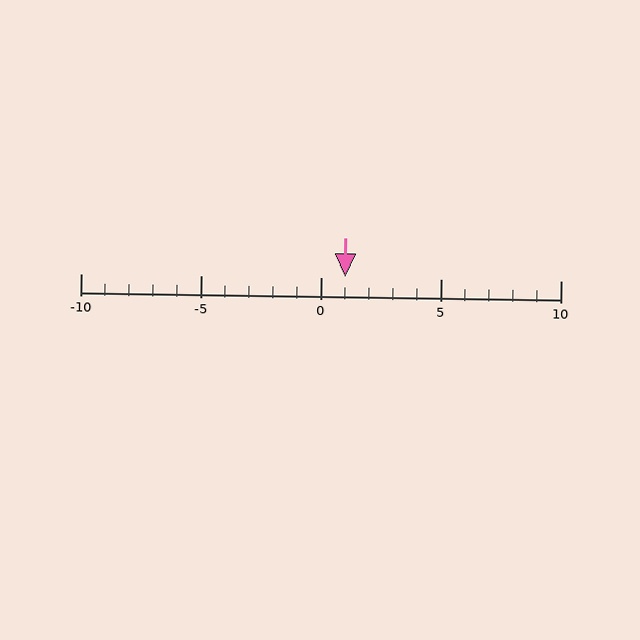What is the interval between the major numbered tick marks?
The major tick marks are spaced 5 units apart.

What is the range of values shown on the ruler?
The ruler shows values from -10 to 10.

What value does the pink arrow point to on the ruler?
The pink arrow points to approximately 1.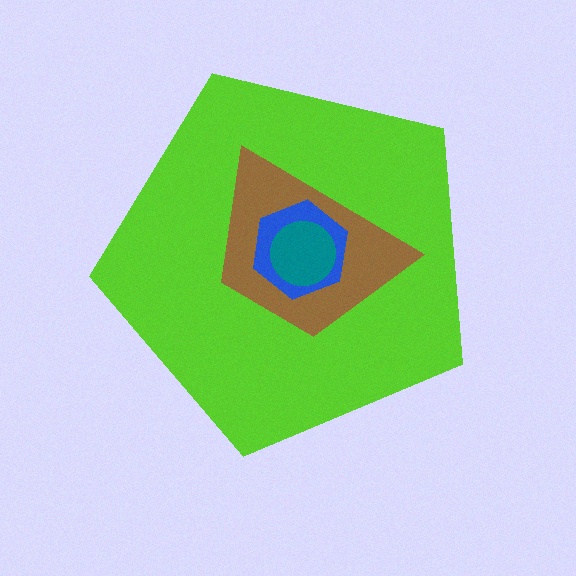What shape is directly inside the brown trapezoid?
The blue hexagon.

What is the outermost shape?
The lime pentagon.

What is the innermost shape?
The teal circle.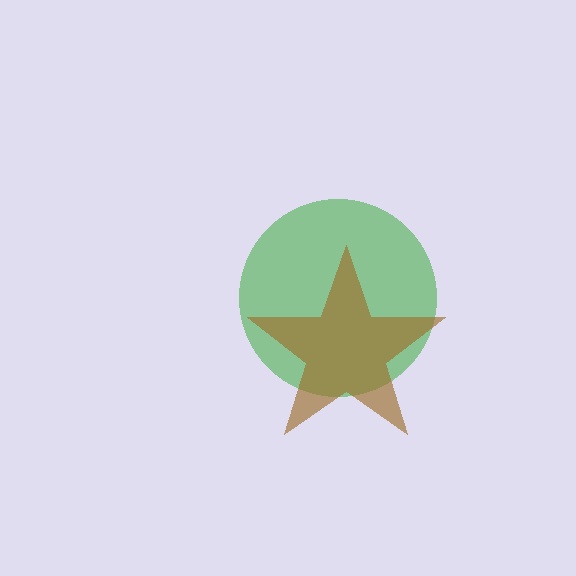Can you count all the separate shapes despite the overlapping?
Yes, there are 2 separate shapes.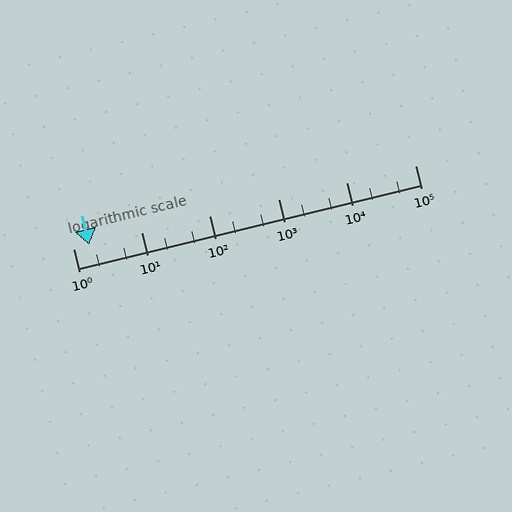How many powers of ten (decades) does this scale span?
The scale spans 5 decades, from 1 to 100000.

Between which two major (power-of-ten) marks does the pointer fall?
The pointer is between 1 and 10.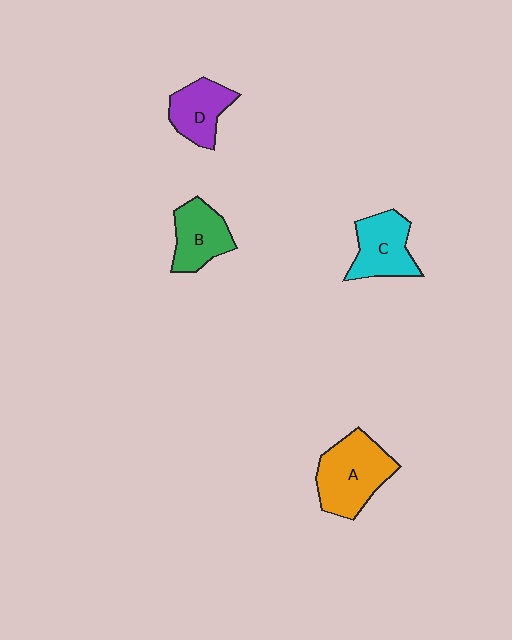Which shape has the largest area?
Shape A (orange).